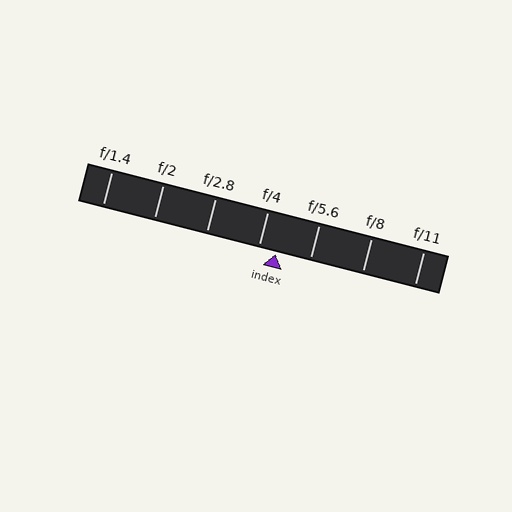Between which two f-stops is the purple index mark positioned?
The index mark is between f/4 and f/5.6.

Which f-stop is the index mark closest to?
The index mark is closest to f/4.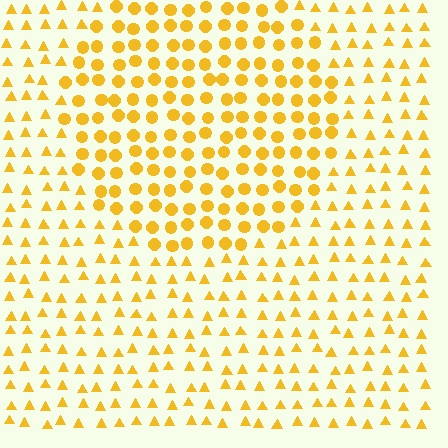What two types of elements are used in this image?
The image uses circles inside the circle region and triangles outside it.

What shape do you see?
I see a circle.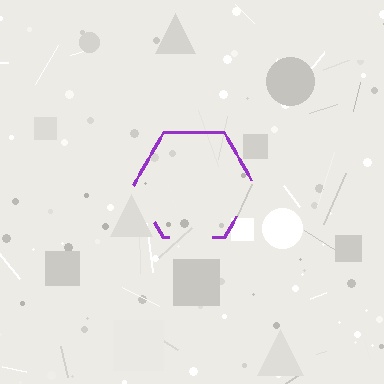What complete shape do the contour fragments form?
The contour fragments form a hexagon.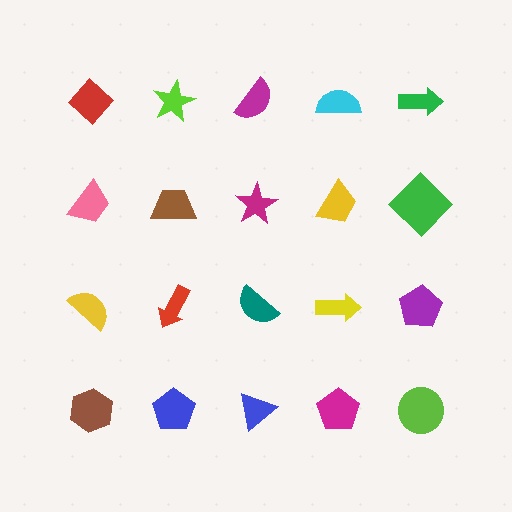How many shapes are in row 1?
5 shapes.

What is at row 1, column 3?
A magenta semicircle.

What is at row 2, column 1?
A pink trapezoid.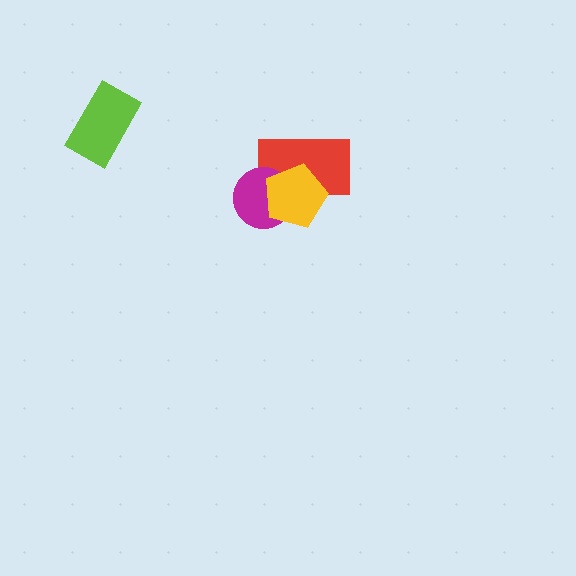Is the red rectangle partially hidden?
Yes, it is partially covered by another shape.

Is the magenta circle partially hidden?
Yes, it is partially covered by another shape.